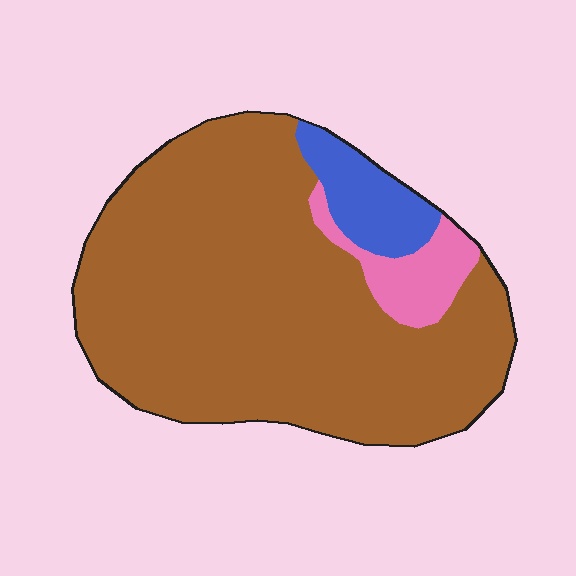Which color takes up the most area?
Brown, at roughly 85%.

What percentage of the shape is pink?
Pink takes up about one tenth (1/10) of the shape.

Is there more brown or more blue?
Brown.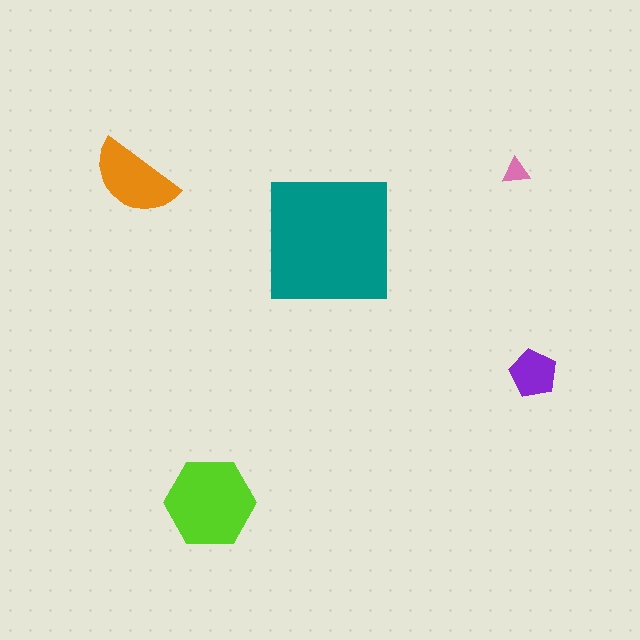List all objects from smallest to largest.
The pink triangle, the purple pentagon, the orange semicircle, the lime hexagon, the teal square.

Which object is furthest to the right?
The purple pentagon is rightmost.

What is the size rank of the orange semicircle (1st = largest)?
3rd.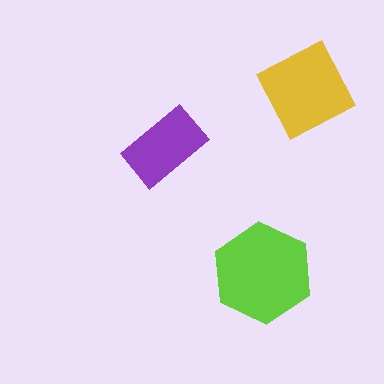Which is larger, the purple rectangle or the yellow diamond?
The yellow diamond.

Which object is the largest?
The lime hexagon.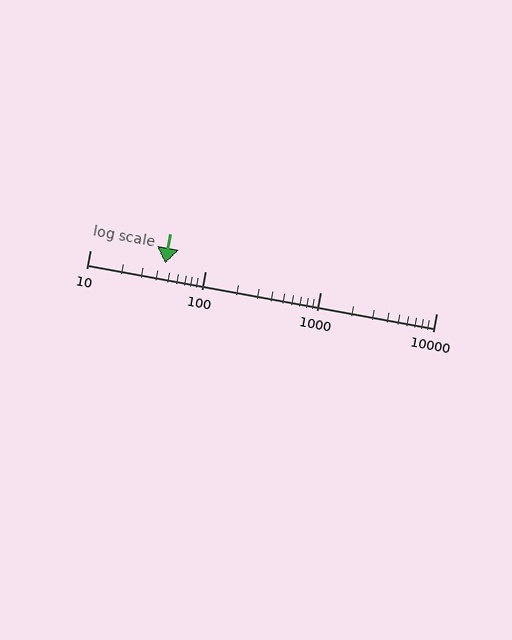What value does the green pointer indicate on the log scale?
The pointer indicates approximately 45.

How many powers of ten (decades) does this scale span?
The scale spans 3 decades, from 10 to 10000.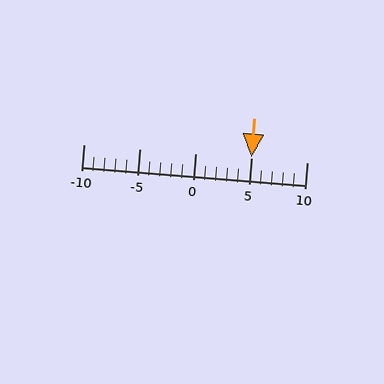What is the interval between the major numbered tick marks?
The major tick marks are spaced 5 units apart.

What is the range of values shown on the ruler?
The ruler shows values from -10 to 10.